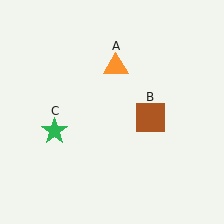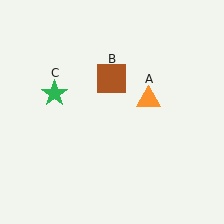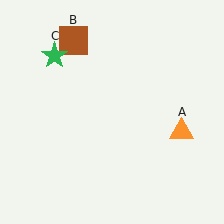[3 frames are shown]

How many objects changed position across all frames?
3 objects changed position: orange triangle (object A), brown square (object B), green star (object C).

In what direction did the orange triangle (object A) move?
The orange triangle (object A) moved down and to the right.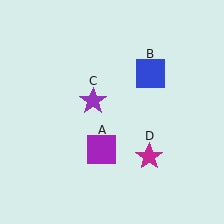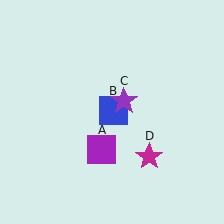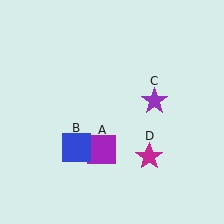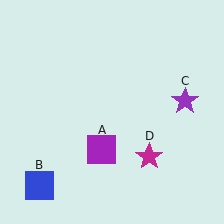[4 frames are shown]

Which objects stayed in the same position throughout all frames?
Purple square (object A) and magenta star (object D) remained stationary.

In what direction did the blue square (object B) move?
The blue square (object B) moved down and to the left.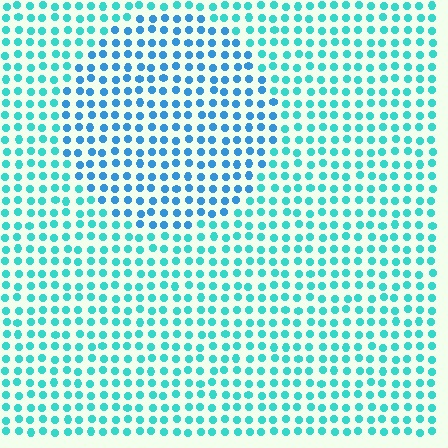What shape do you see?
I see a circle.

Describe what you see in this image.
The image is filled with small cyan elements in a uniform arrangement. A circle-shaped region is visible where the elements are tinted to a slightly different hue, forming a subtle color boundary.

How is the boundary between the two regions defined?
The boundary is defined purely by a slight shift in hue (about 30 degrees). Spacing, size, and orientation are identical on both sides.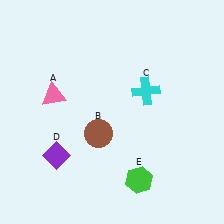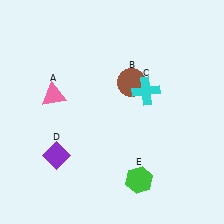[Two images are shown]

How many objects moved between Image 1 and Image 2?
1 object moved between the two images.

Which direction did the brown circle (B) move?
The brown circle (B) moved up.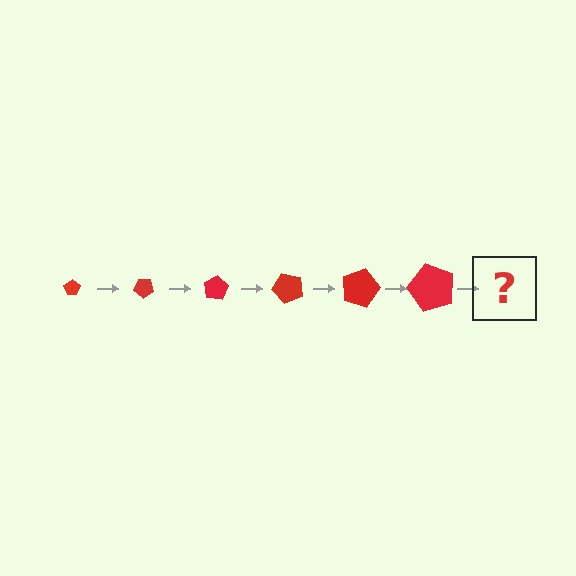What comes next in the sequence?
The next element should be a pentagon, larger than the previous one and rotated 240 degrees from the start.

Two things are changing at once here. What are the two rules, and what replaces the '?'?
The two rules are that the pentagon grows larger each step and it rotates 40 degrees each step. The '?' should be a pentagon, larger than the previous one and rotated 240 degrees from the start.